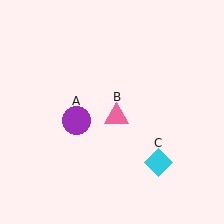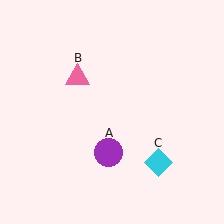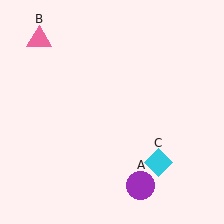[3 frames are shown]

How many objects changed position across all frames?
2 objects changed position: purple circle (object A), pink triangle (object B).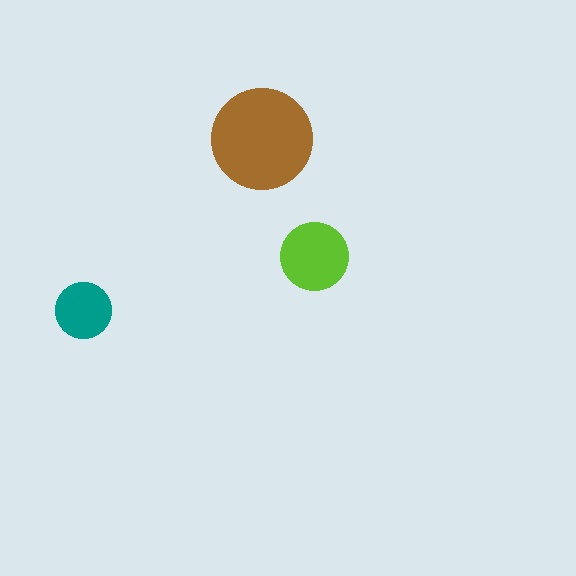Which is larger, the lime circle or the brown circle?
The brown one.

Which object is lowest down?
The teal circle is bottommost.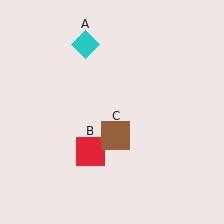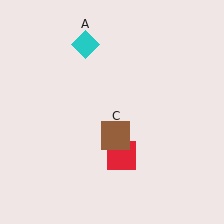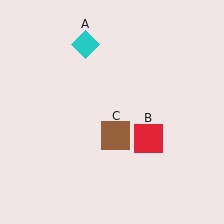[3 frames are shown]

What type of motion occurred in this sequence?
The red square (object B) rotated counterclockwise around the center of the scene.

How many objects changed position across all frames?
1 object changed position: red square (object B).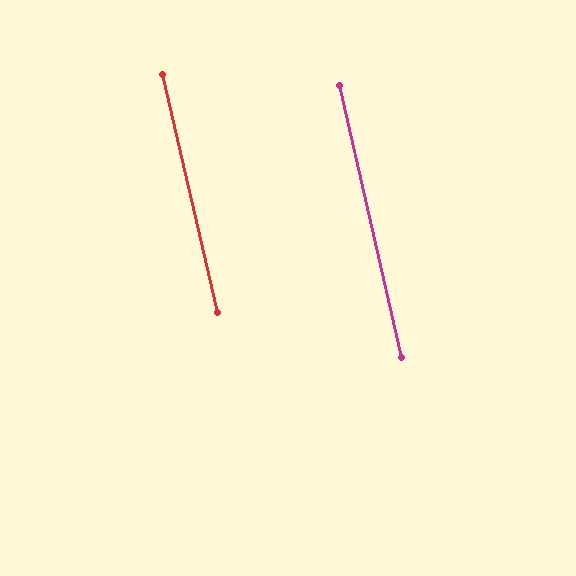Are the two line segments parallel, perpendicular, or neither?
Parallel — their directions differ by only 0.1°.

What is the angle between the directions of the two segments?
Approximately 0 degrees.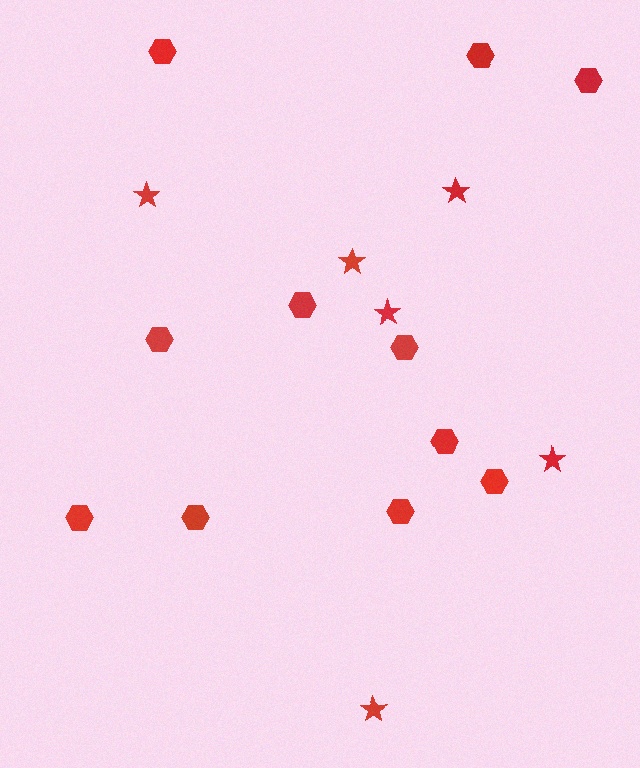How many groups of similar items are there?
There are 2 groups: one group of hexagons (11) and one group of stars (6).